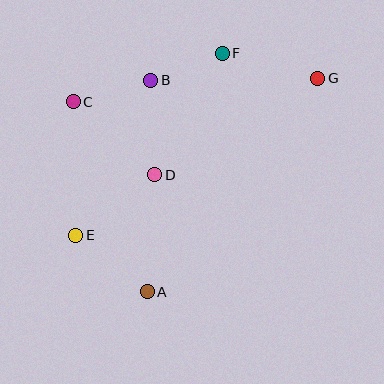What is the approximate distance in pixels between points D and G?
The distance between D and G is approximately 190 pixels.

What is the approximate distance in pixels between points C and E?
The distance between C and E is approximately 134 pixels.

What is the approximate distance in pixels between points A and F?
The distance between A and F is approximately 250 pixels.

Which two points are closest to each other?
Points B and F are closest to each other.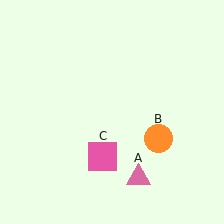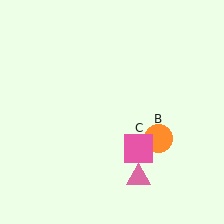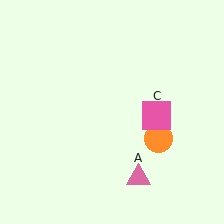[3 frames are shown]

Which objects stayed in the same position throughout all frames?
Pink triangle (object A) and orange circle (object B) remained stationary.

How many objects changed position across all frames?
1 object changed position: pink square (object C).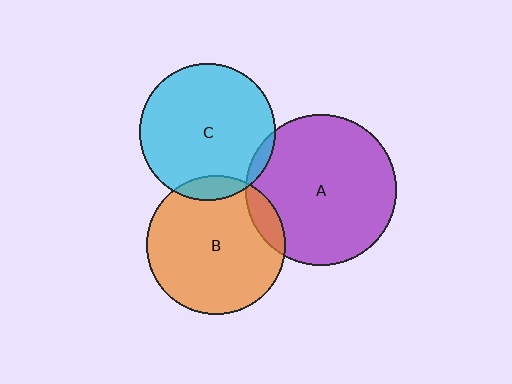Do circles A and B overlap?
Yes.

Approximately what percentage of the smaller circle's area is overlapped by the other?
Approximately 10%.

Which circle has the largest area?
Circle A (purple).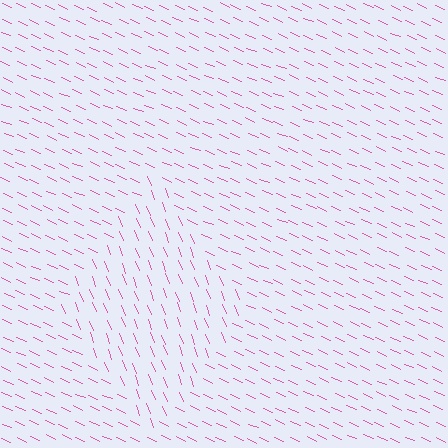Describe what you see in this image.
The image is filled with small pink line segments. A diamond region in the image has lines oriented differently from the surrounding lines, creating a visible texture boundary.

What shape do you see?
I see a diamond.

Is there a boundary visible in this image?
Yes, there is a texture boundary formed by a change in line orientation.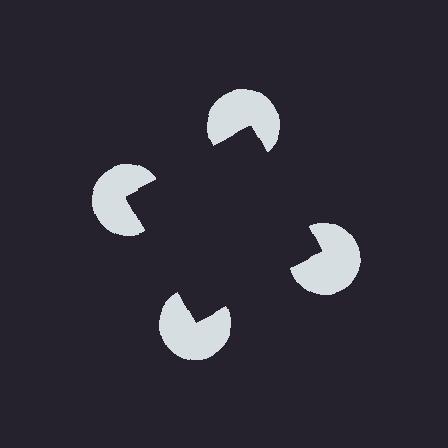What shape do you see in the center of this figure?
An illusory square — its edges are inferred from the aligned wedge cuts in the pac-man discs, not physically drawn.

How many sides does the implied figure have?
4 sides.